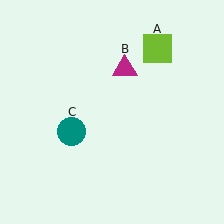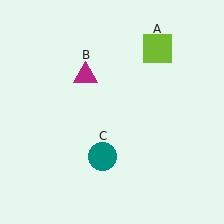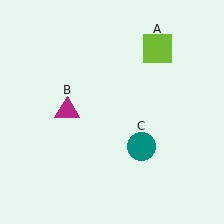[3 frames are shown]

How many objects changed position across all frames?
2 objects changed position: magenta triangle (object B), teal circle (object C).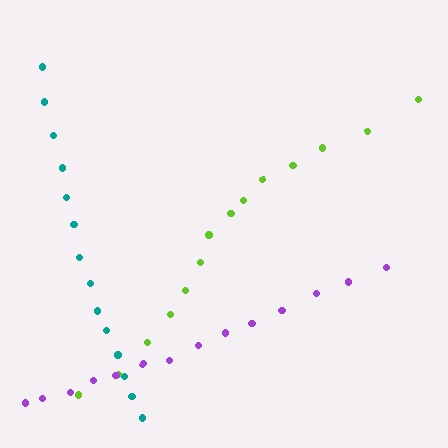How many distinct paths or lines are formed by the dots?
There are 3 distinct paths.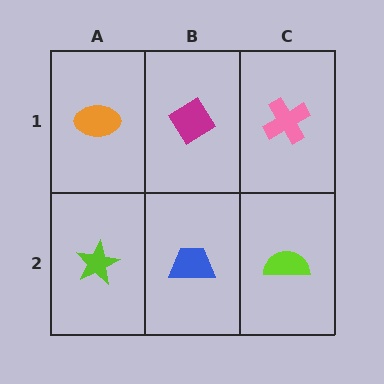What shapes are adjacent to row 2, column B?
A magenta diamond (row 1, column B), a lime star (row 2, column A), a lime semicircle (row 2, column C).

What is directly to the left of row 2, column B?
A lime star.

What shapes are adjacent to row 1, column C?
A lime semicircle (row 2, column C), a magenta diamond (row 1, column B).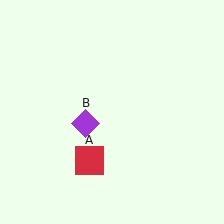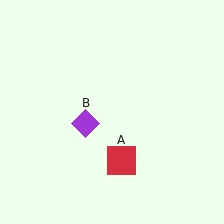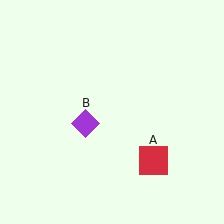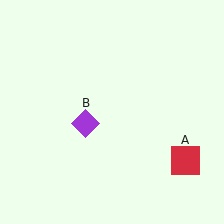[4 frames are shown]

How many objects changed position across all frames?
1 object changed position: red square (object A).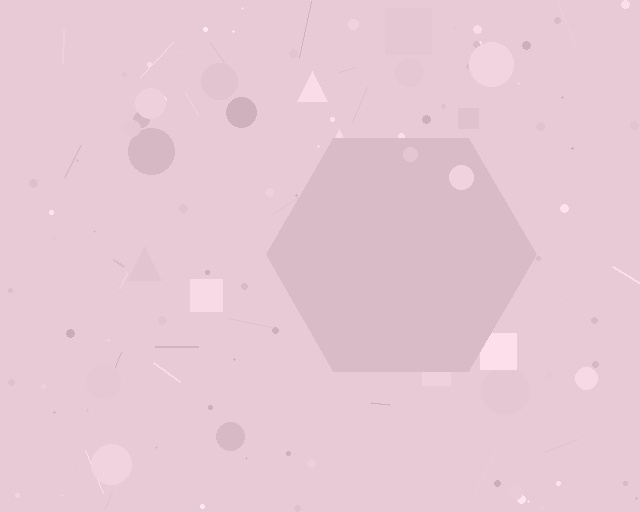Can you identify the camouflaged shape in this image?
The camouflaged shape is a hexagon.